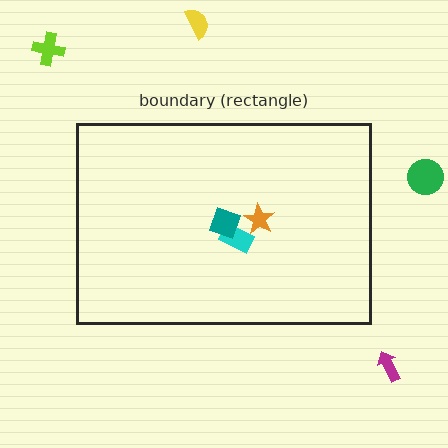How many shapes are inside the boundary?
3 inside, 4 outside.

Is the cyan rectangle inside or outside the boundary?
Inside.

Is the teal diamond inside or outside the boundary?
Inside.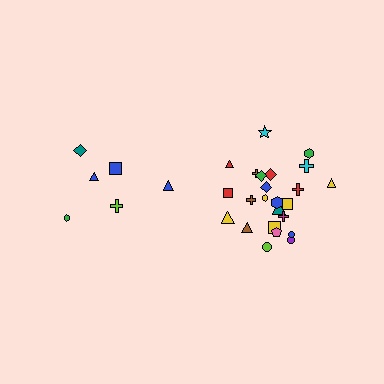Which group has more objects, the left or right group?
The right group.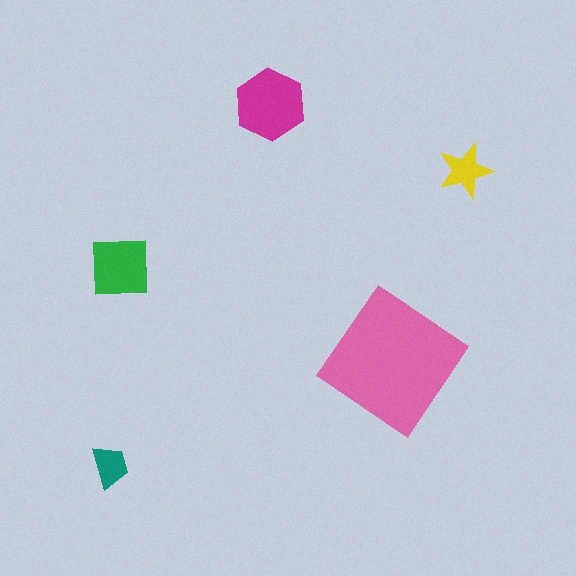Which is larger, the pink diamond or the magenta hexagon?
The pink diamond.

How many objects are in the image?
There are 5 objects in the image.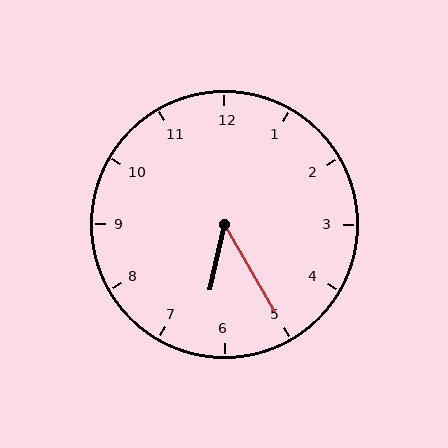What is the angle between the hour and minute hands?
Approximately 42 degrees.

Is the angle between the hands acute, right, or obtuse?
It is acute.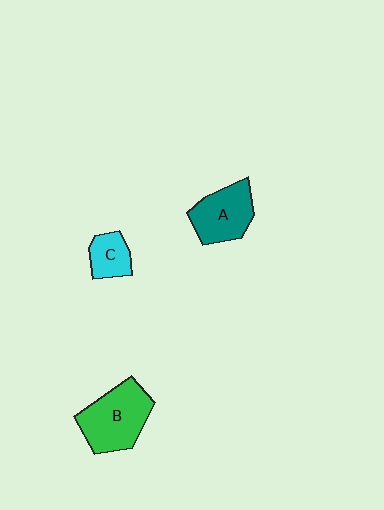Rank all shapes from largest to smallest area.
From largest to smallest: B (green), A (teal), C (cyan).